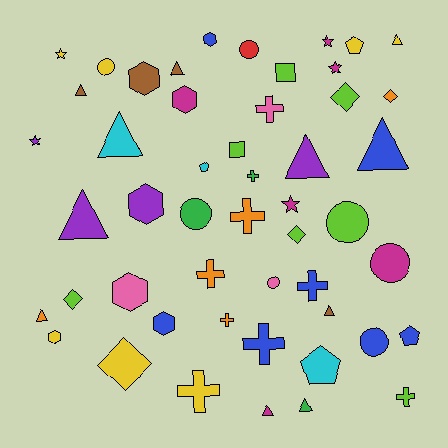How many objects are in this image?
There are 50 objects.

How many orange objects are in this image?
There are 5 orange objects.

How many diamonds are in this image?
There are 5 diamonds.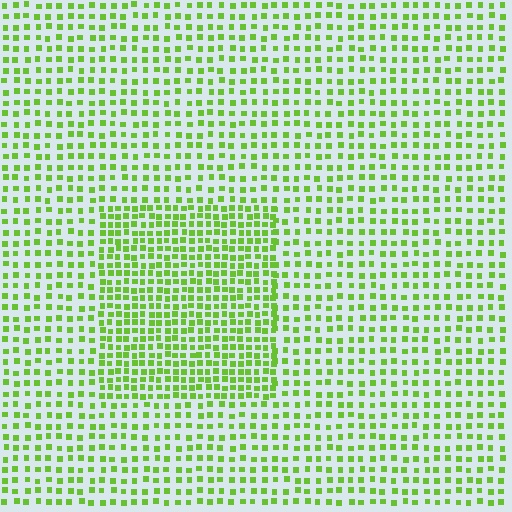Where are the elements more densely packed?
The elements are more densely packed inside the rectangle boundary.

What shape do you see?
I see a rectangle.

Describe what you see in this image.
The image contains small lime elements arranged at two different densities. A rectangle-shaped region is visible where the elements are more densely packed than the surrounding area.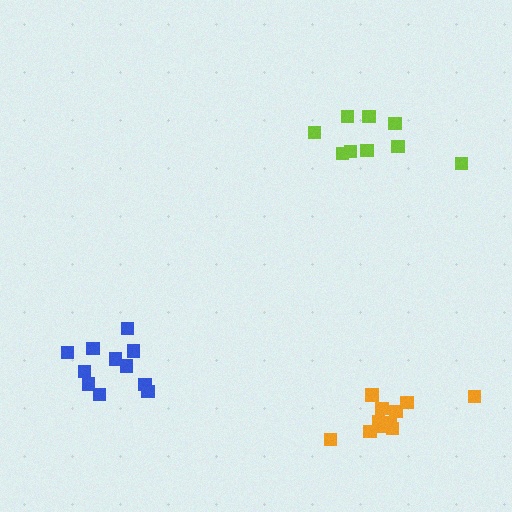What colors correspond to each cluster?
The clusters are colored: blue, lime, orange.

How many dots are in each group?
Group 1: 11 dots, Group 2: 9 dots, Group 3: 11 dots (31 total).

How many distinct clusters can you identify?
There are 3 distinct clusters.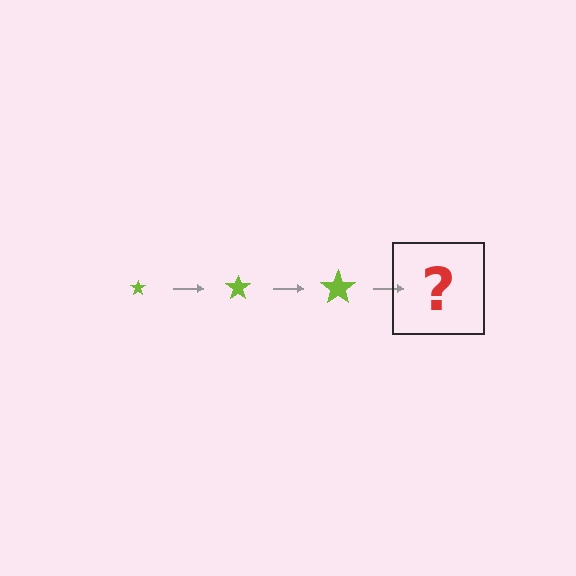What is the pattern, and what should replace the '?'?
The pattern is that the star gets progressively larger each step. The '?' should be a lime star, larger than the previous one.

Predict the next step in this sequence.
The next step is a lime star, larger than the previous one.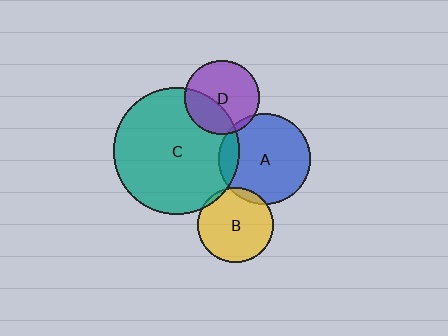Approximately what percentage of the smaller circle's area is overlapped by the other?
Approximately 10%.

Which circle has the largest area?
Circle C (teal).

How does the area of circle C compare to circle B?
Approximately 2.8 times.